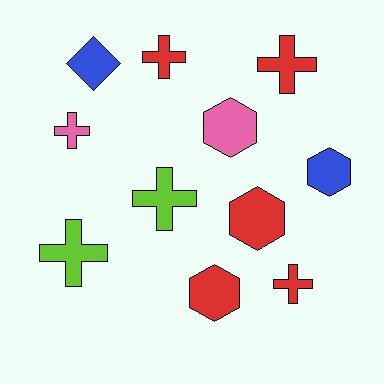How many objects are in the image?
There are 11 objects.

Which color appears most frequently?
Red, with 5 objects.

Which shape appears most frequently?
Cross, with 6 objects.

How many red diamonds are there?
There are no red diamonds.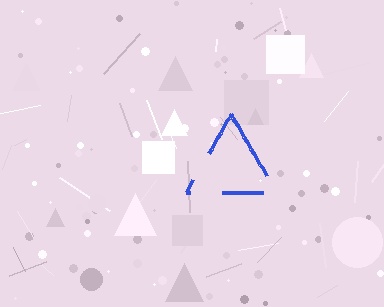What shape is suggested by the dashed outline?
The dashed outline suggests a triangle.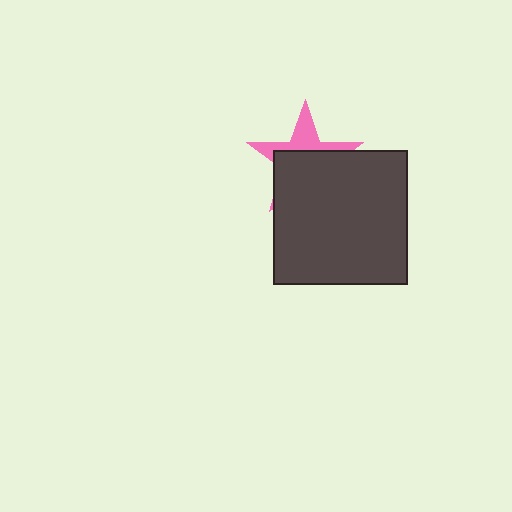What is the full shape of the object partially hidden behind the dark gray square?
The partially hidden object is a pink star.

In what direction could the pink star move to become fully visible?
The pink star could move up. That would shift it out from behind the dark gray square entirely.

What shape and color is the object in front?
The object in front is a dark gray square.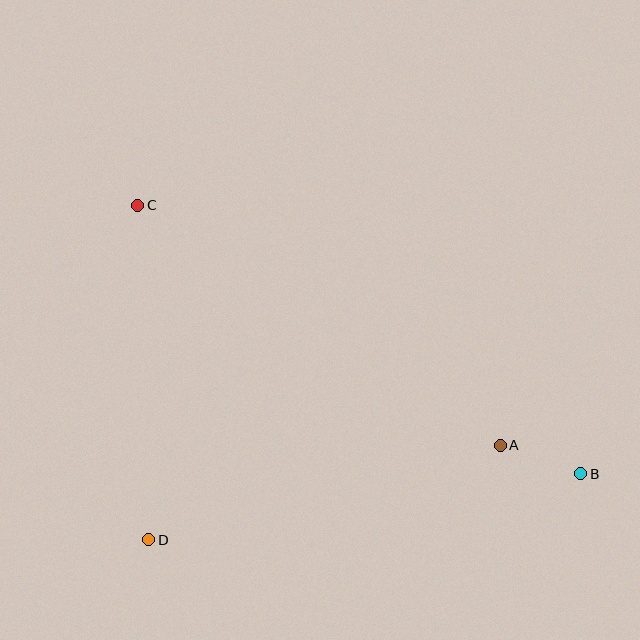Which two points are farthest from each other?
Points B and C are farthest from each other.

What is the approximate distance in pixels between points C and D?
The distance between C and D is approximately 335 pixels.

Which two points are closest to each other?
Points A and B are closest to each other.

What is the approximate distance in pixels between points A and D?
The distance between A and D is approximately 363 pixels.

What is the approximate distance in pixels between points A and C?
The distance between A and C is approximately 434 pixels.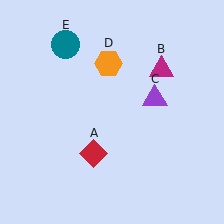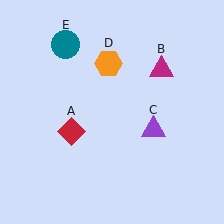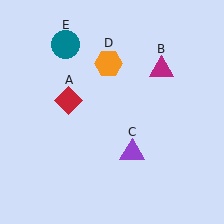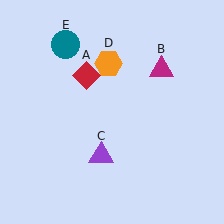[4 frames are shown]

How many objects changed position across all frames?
2 objects changed position: red diamond (object A), purple triangle (object C).